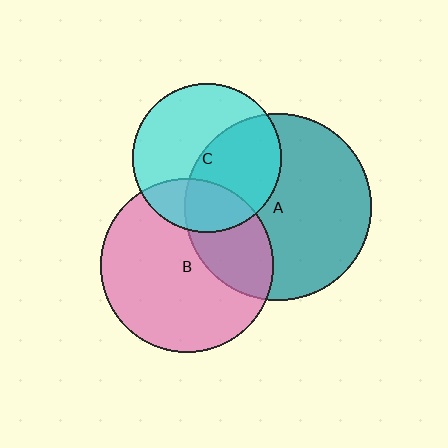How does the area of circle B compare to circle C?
Approximately 1.4 times.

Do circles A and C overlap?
Yes.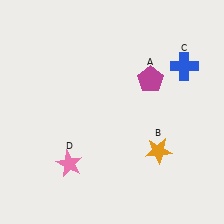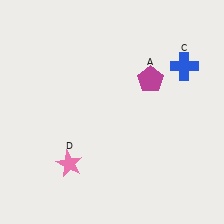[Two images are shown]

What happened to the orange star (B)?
The orange star (B) was removed in Image 2. It was in the bottom-right area of Image 1.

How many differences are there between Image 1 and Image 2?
There is 1 difference between the two images.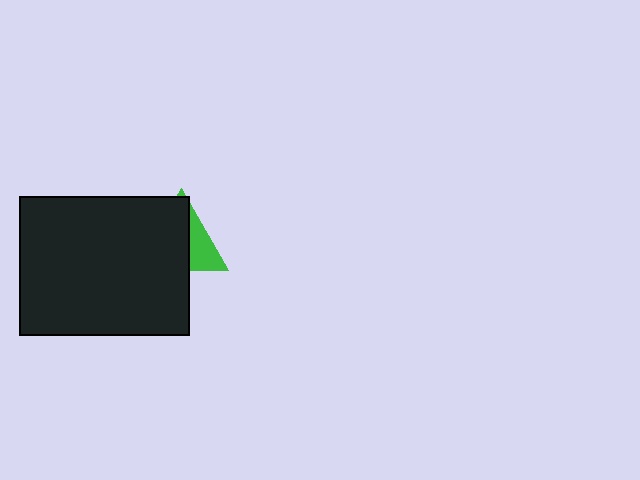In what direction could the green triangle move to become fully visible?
The green triangle could move right. That would shift it out from behind the black rectangle entirely.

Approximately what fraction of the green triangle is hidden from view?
Roughly 65% of the green triangle is hidden behind the black rectangle.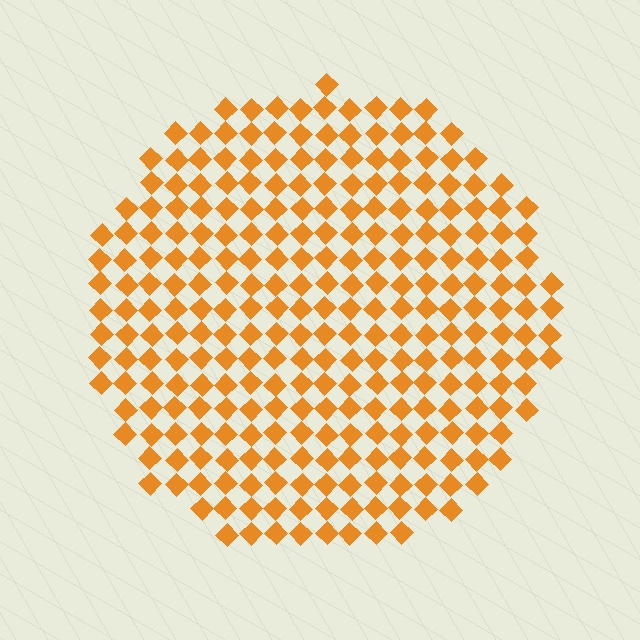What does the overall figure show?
The overall figure shows a circle.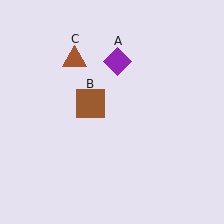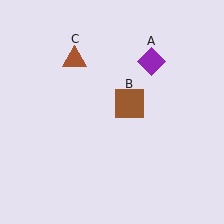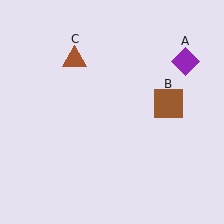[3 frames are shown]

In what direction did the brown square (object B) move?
The brown square (object B) moved right.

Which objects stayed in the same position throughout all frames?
Brown triangle (object C) remained stationary.